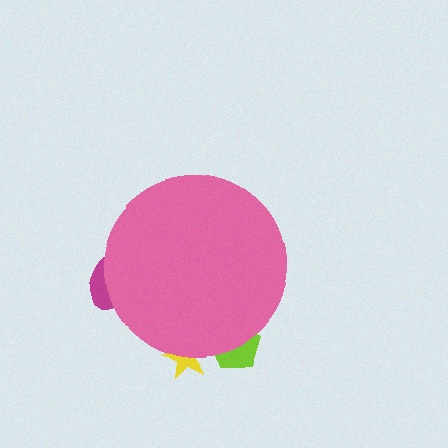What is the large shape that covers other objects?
A pink circle.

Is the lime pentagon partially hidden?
Yes, the lime pentagon is partially hidden behind the pink circle.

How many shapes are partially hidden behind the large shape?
3 shapes are partially hidden.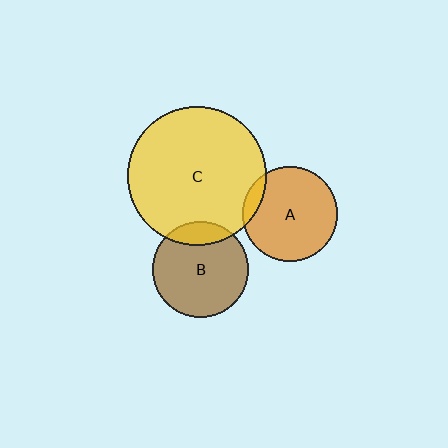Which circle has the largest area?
Circle C (yellow).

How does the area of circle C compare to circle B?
Approximately 2.1 times.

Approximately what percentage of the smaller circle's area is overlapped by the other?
Approximately 15%.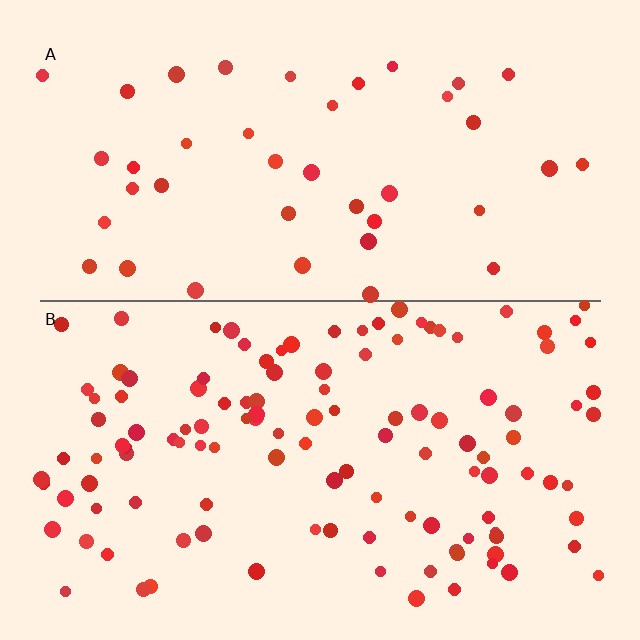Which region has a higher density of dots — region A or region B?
B (the bottom).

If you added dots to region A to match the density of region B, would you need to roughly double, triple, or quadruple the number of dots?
Approximately triple.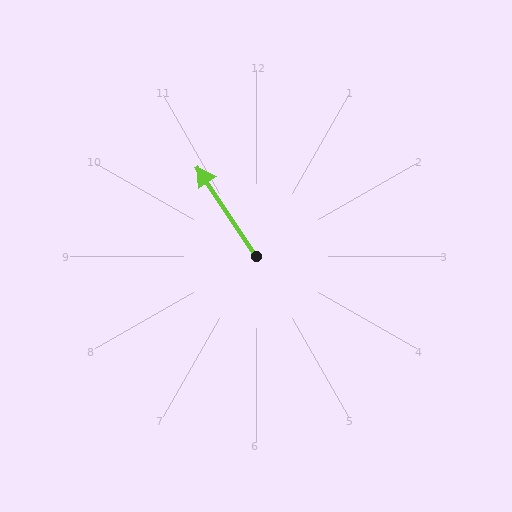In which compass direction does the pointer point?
Northwest.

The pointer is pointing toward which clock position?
Roughly 11 o'clock.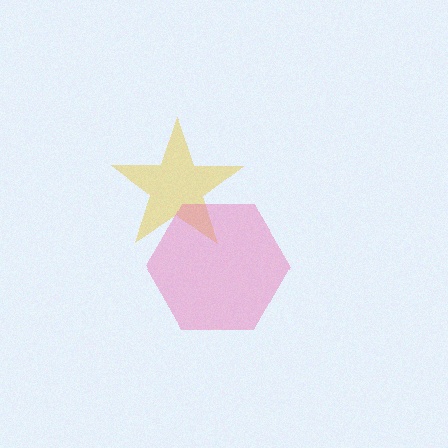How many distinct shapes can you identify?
There are 2 distinct shapes: a yellow star, a pink hexagon.